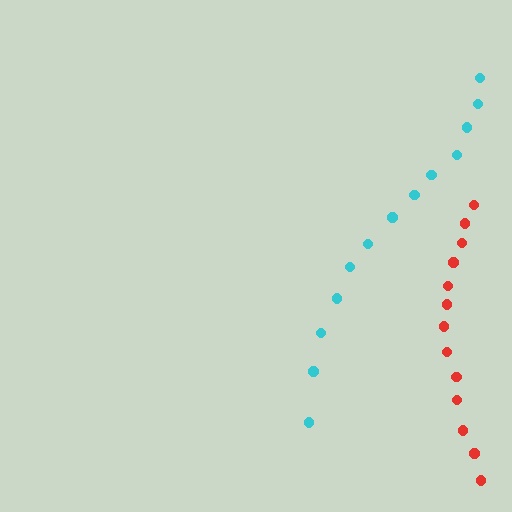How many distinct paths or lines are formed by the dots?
There are 2 distinct paths.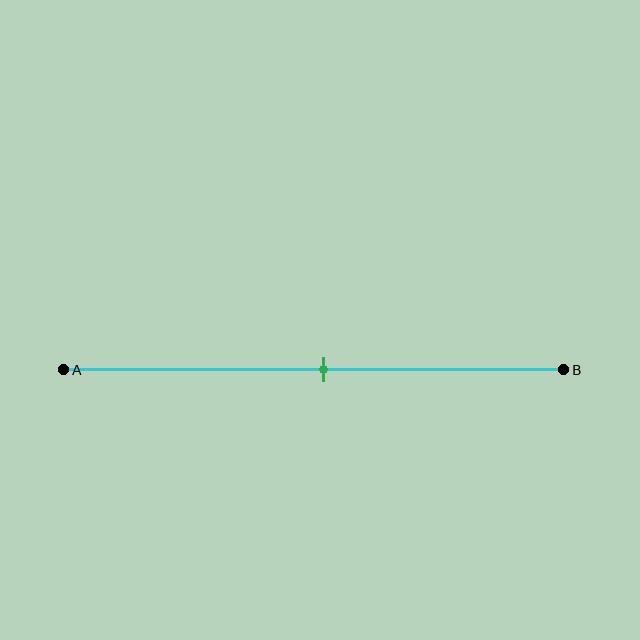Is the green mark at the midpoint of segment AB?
Yes, the mark is approximately at the midpoint.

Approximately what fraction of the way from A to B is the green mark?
The green mark is approximately 50% of the way from A to B.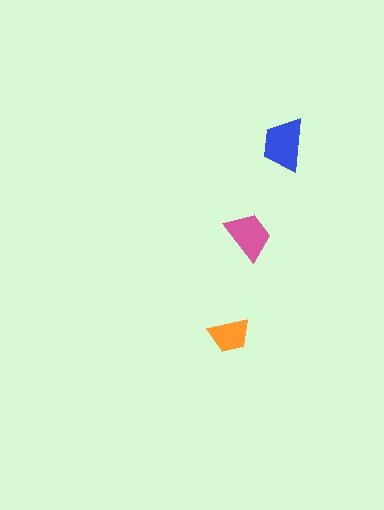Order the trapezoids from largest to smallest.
the blue one, the pink one, the orange one.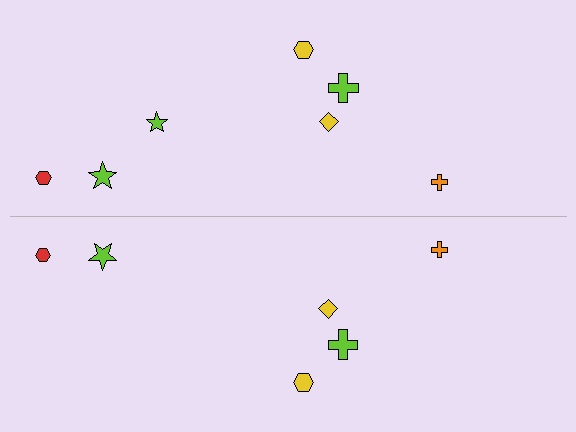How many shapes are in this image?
There are 13 shapes in this image.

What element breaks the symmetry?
A lime star is missing from the bottom side.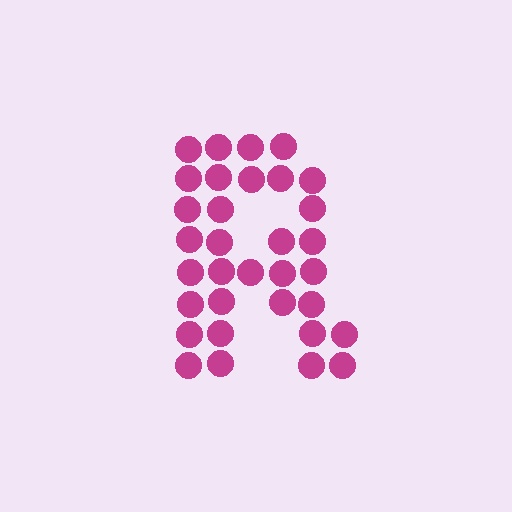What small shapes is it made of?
It is made of small circles.